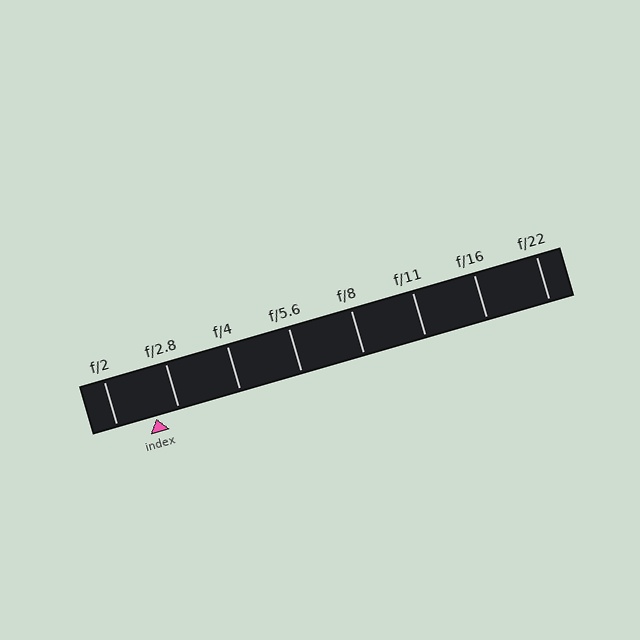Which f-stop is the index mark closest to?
The index mark is closest to f/2.8.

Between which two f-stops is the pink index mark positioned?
The index mark is between f/2 and f/2.8.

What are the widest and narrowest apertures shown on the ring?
The widest aperture shown is f/2 and the narrowest is f/22.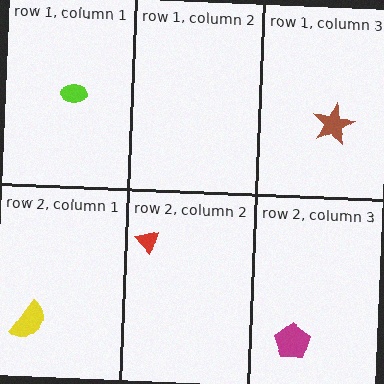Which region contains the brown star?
The row 1, column 3 region.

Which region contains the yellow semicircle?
The row 2, column 1 region.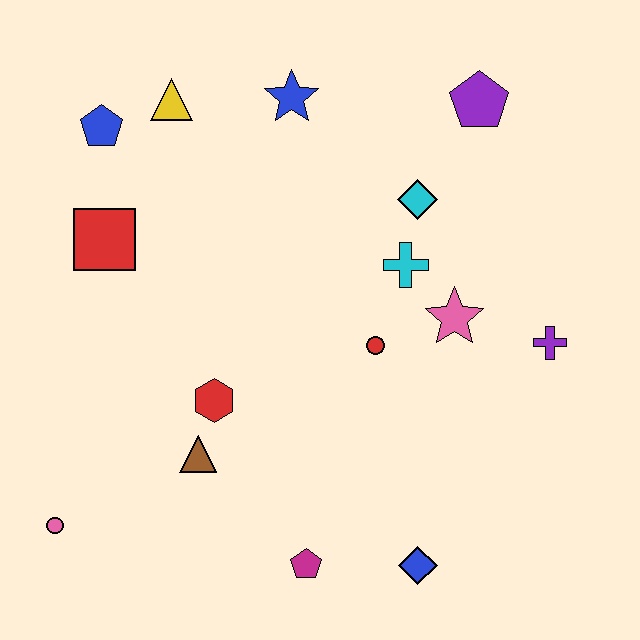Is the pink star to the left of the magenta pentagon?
No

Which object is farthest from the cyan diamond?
The pink circle is farthest from the cyan diamond.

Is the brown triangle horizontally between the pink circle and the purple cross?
Yes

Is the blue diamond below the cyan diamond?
Yes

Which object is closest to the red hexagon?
The brown triangle is closest to the red hexagon.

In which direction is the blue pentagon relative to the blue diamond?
The blue pentagon is above the blue diamond.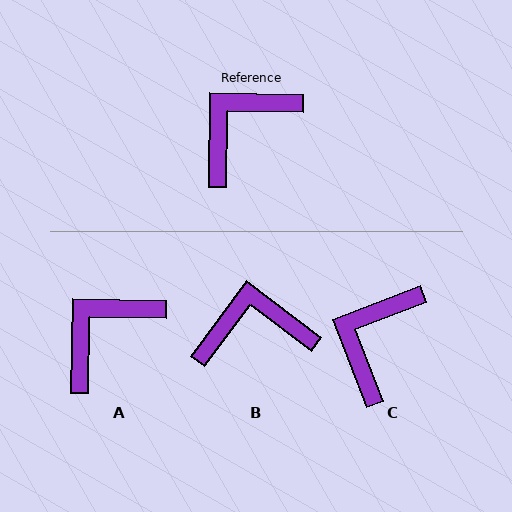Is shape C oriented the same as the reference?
No, it is off by about 22 degrees.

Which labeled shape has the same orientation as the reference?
A.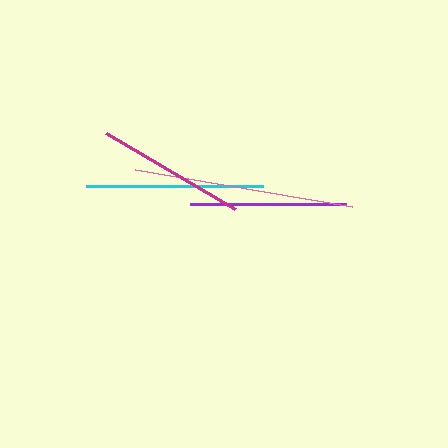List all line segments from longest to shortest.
From longest to shortest: pink, cyan, purple, magenta.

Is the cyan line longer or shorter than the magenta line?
The cyan line is longer than the magenta line.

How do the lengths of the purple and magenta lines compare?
The purple and magenta lines are approximately the same length.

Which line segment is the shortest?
The magenta line is the shortest at approximately 150 pixels.